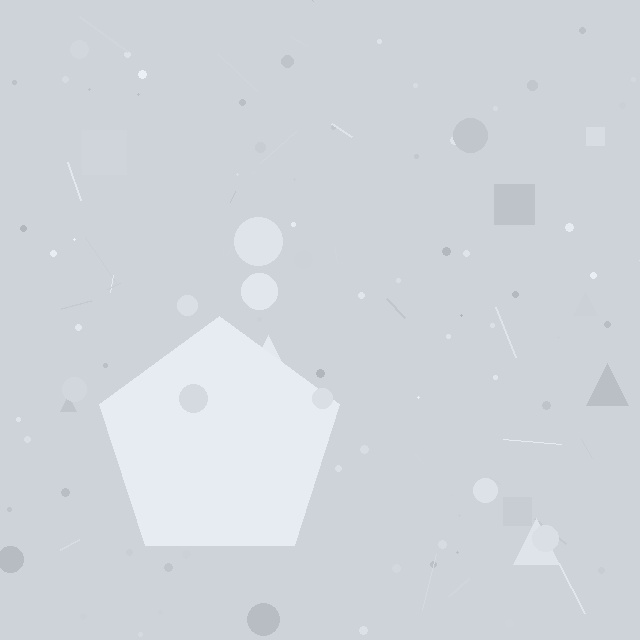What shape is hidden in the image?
A pentagon is hidden in the image.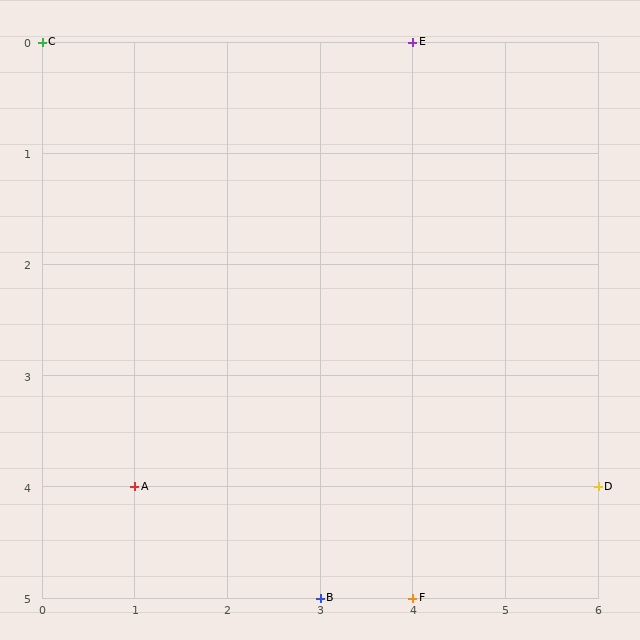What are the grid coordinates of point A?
Point A is at grid coordinates (1, 4).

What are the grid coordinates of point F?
Point F is at grid coordinates (4, 5).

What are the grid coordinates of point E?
Point E is at grid coordinates (4, 0).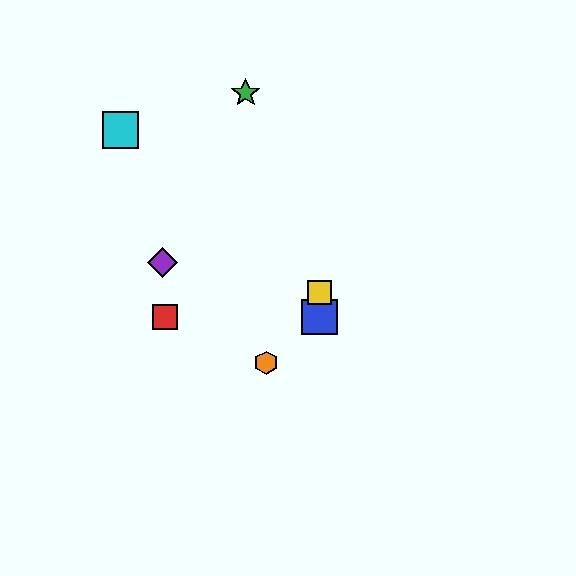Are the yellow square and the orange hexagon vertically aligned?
No, the yellow square is at x≈320 and the orange hexagon is at x≈266.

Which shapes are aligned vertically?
The blue square, the yellow square are aligned vertically.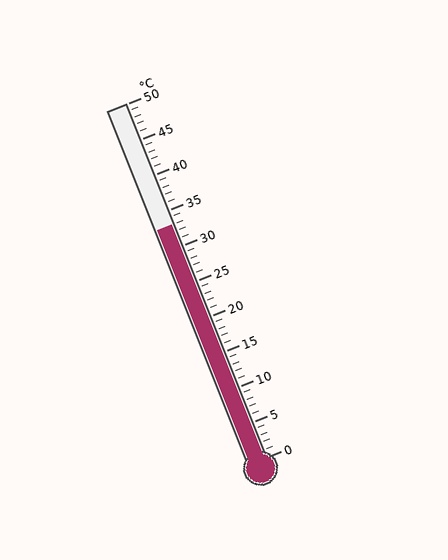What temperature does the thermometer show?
The thermometer shows approximately 33°C.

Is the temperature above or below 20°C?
The temperature is above 20°C.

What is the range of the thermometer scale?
The thermometer scale ranges from 0°C to 50°C.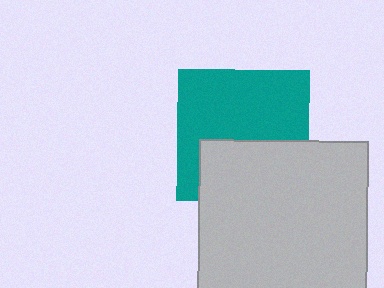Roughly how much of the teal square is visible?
About half of it is visible (roughly 61%).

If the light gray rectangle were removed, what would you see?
You would see the complete teal square.